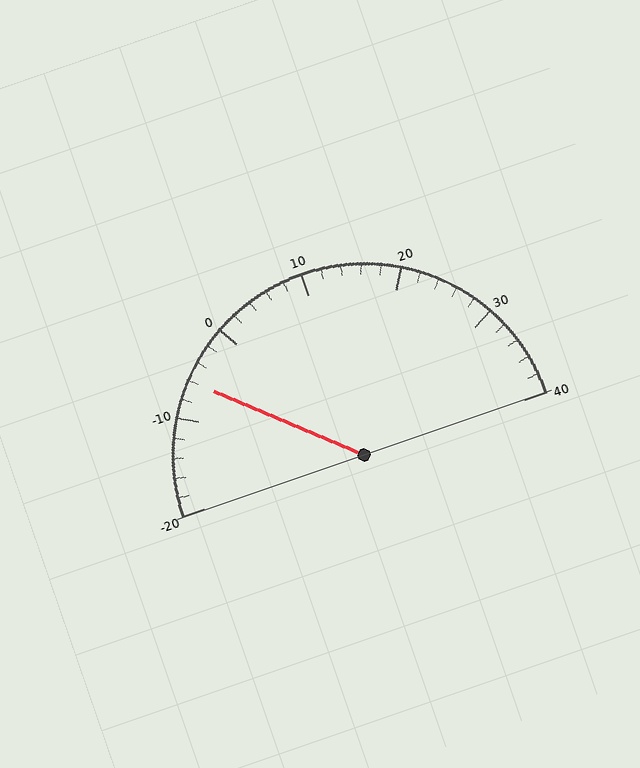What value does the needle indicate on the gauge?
The needle indicates approximately -6.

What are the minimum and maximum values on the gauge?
The gauge ranges from -20 to 40.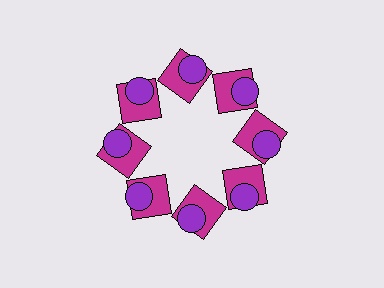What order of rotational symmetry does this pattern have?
This pattern has 8-fold rotational symmetry.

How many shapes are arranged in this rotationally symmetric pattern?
There are 16 shapes, arranged in 8 groups of 2.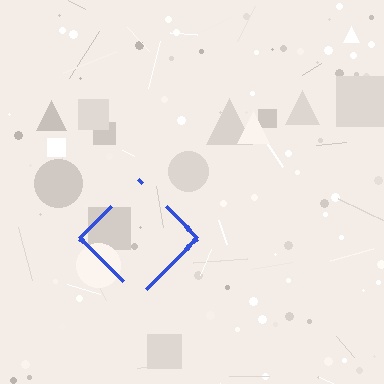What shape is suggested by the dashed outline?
The dashed outline suggests a diamond.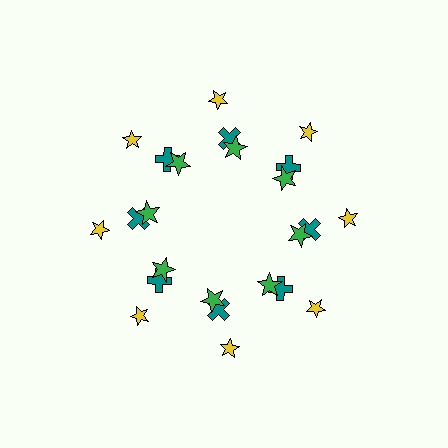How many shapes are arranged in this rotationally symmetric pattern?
There are 24 shapes, arranged in 8 groups of 3.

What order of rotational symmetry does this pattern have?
This pattern has 8-fold rotational symmetry.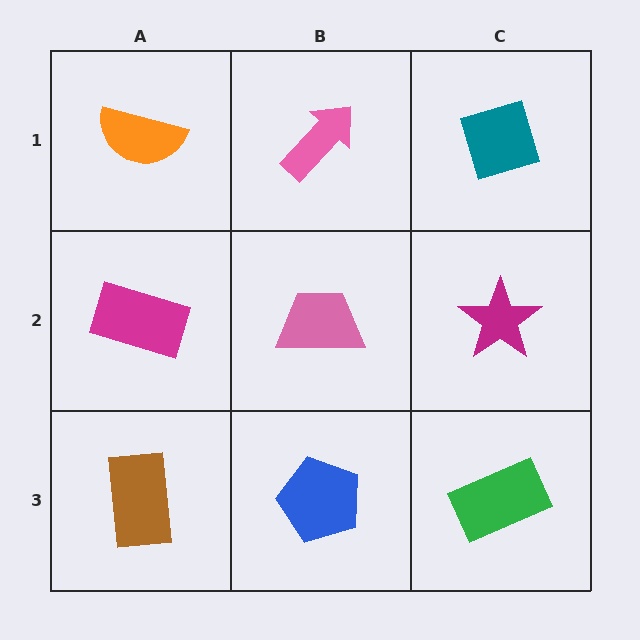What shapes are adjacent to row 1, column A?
A magenta rectangle (row 2, column A), a pink arrow (row 1, column B).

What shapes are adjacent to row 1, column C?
A magenta star (row 2, column C), a pink arrow (row 1, column B).